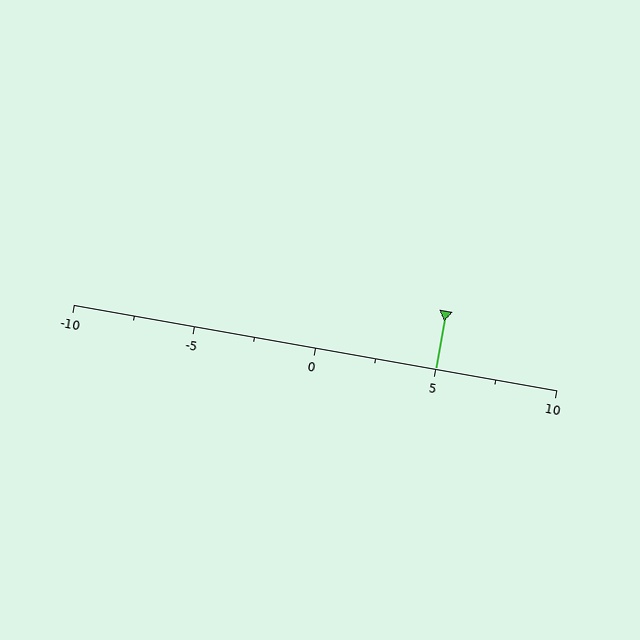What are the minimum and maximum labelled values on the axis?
The axis runs from -10 to 10.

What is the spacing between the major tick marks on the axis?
The major ticks are spaced 5 apart.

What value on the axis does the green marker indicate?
The marker indicates approximately 5.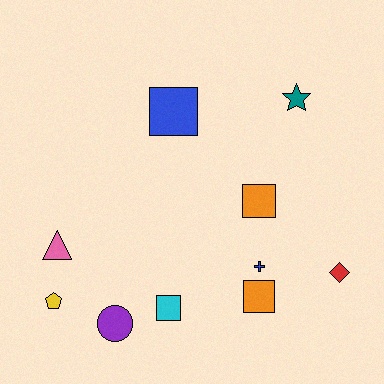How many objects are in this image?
There are 10 objects.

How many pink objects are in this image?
There is 1 pink object.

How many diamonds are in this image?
There is 1 diamond.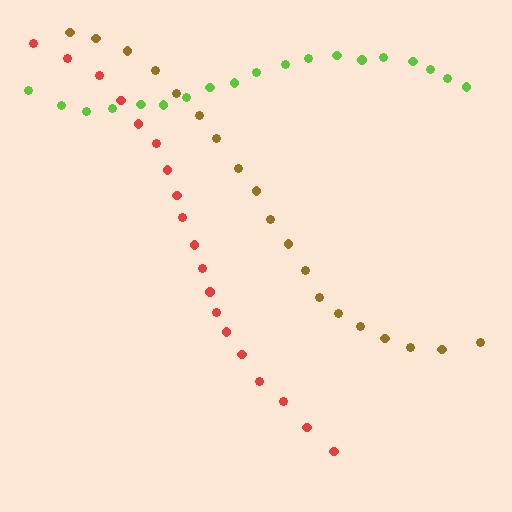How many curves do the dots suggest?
There are 3 distinct paths.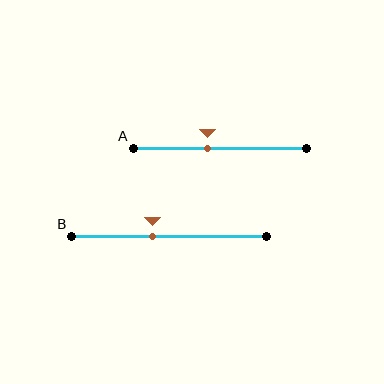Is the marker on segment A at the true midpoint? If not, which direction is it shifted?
No, the marker on segment A is shifted to the left by about 7% of the segment length.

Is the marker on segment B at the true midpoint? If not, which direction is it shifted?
No, the marker on segment B is shifted to the left by about 8% of the segment length.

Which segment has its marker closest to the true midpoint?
Segment A has its marker closest to the true midpoint.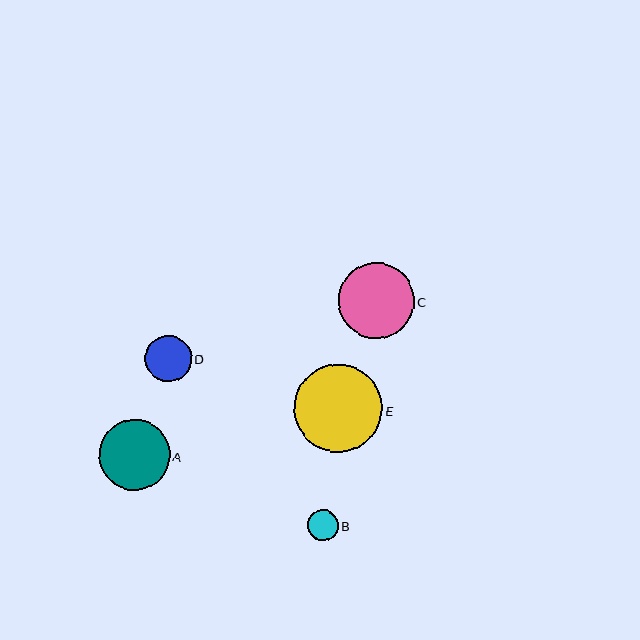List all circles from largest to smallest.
From largest to smallest: E, C, A, D, B.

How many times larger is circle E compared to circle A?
Circle E is approximately 1.2 times the size of circle A.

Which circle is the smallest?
Circle B is the smallest with a size of approximately 31 pixels.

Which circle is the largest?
Circle E is the largest with a size of approximately 88 pixels.